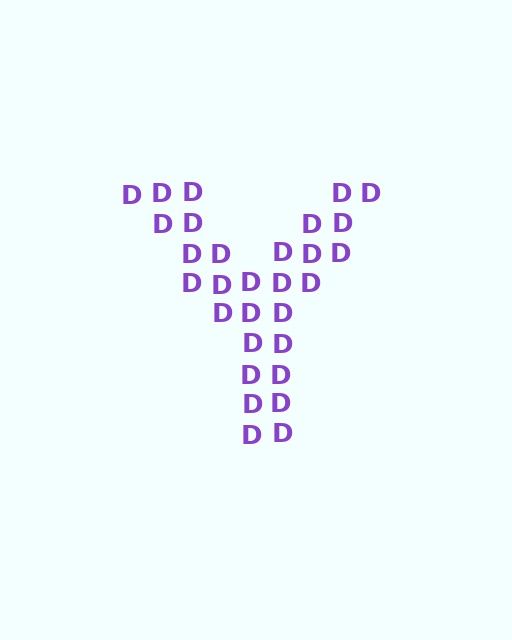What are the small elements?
The small elements are letter D's.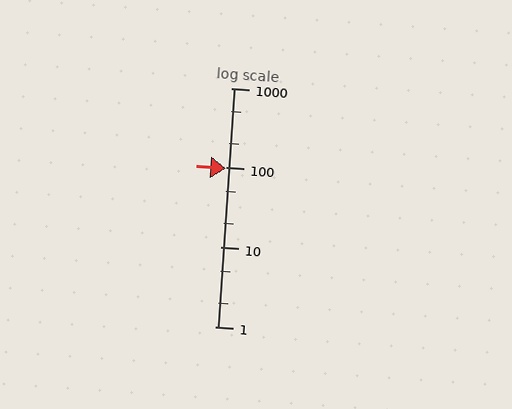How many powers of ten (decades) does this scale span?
The scale spans 3 decades, from 1 to 1000.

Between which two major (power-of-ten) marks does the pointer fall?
The pointer is between 10 and 100.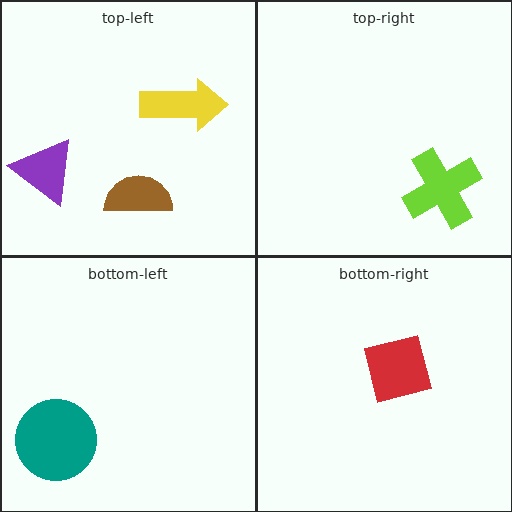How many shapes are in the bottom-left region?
1.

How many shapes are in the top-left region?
3.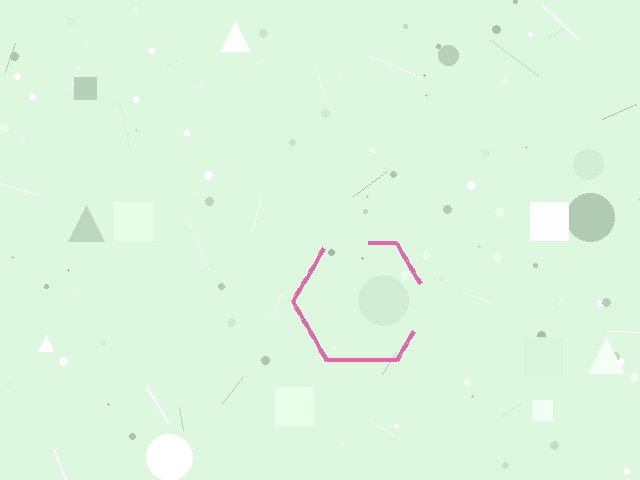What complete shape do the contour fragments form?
The contour fragments form a hexagon.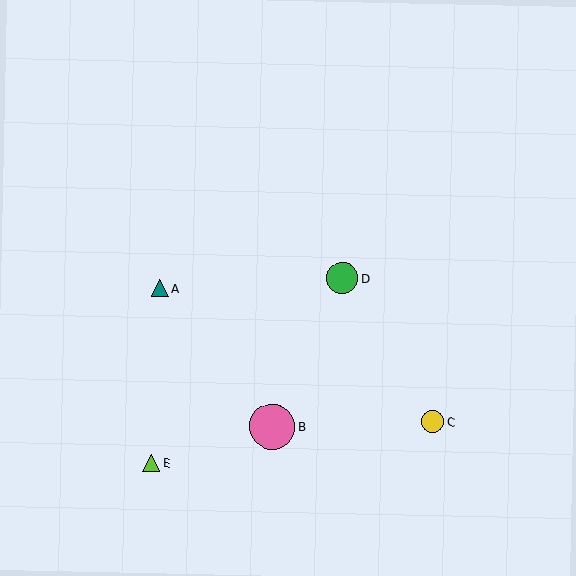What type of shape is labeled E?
Shape E is a lime triangle.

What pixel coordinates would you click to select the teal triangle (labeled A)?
Click at (160, 289) to select the teal triangle A.